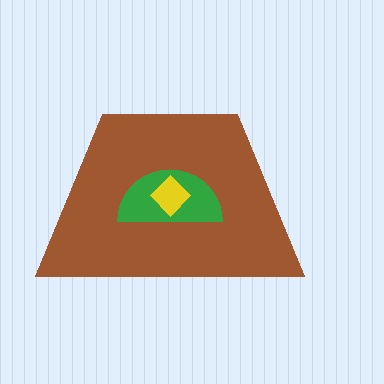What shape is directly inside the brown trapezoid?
The green semicircle.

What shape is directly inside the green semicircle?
The yellow diamond.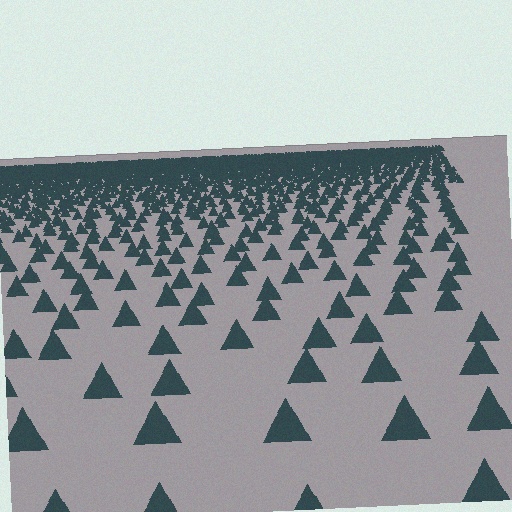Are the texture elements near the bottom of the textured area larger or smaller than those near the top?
Larger. Near the bottom, elements are closer to the viewer and appear at a bigger on-screen size.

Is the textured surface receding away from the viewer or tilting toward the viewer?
The surface is receding away from the viewer. Texture elements get smaller and denser toward the top.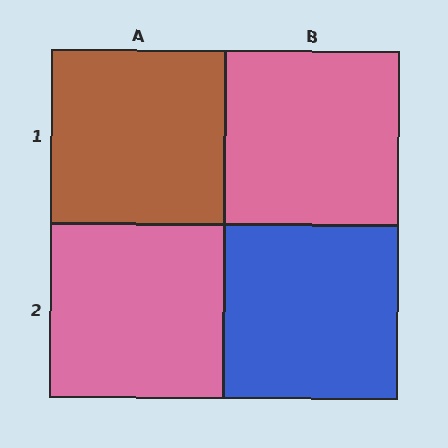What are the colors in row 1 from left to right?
Brown, pink.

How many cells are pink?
2 cells are pink.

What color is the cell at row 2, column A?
Pink.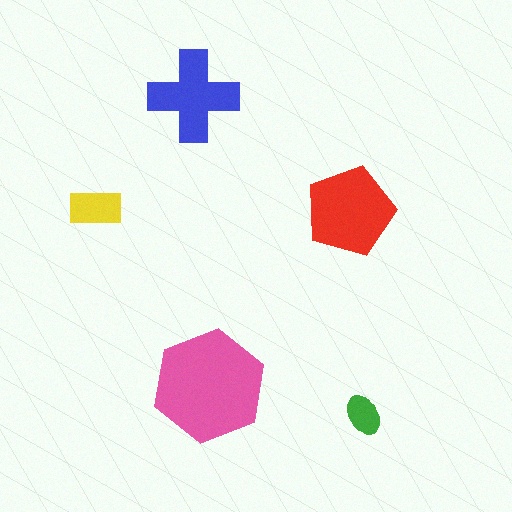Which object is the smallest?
The green ellipse.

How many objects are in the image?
There are 5 objects in the image.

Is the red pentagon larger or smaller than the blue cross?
Larger.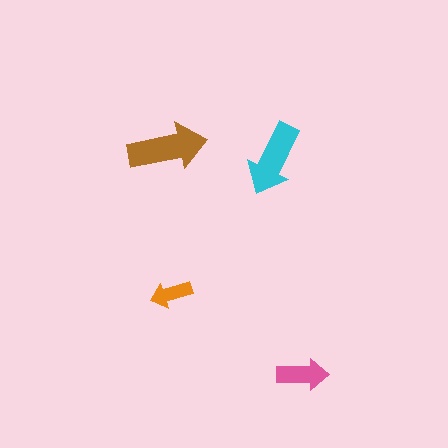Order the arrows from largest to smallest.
the brown one, the cyan one, the pink one, the orange one.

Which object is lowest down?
The pink arrow is bottommost.